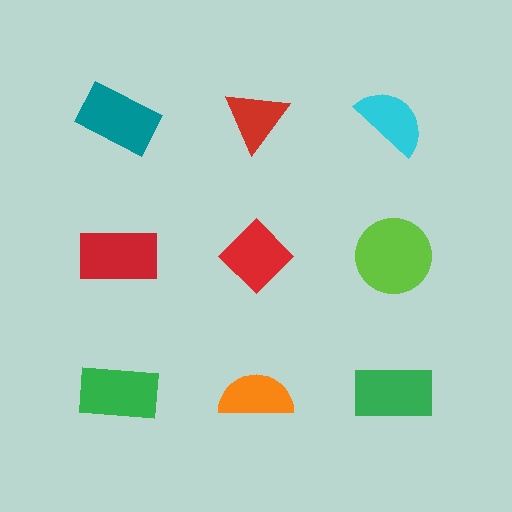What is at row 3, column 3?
A green rectangle.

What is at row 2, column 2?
A red diamond.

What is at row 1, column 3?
A cyan semicircle.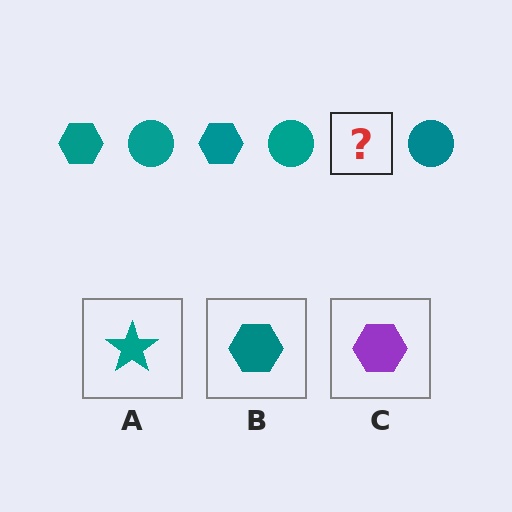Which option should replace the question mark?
Option B.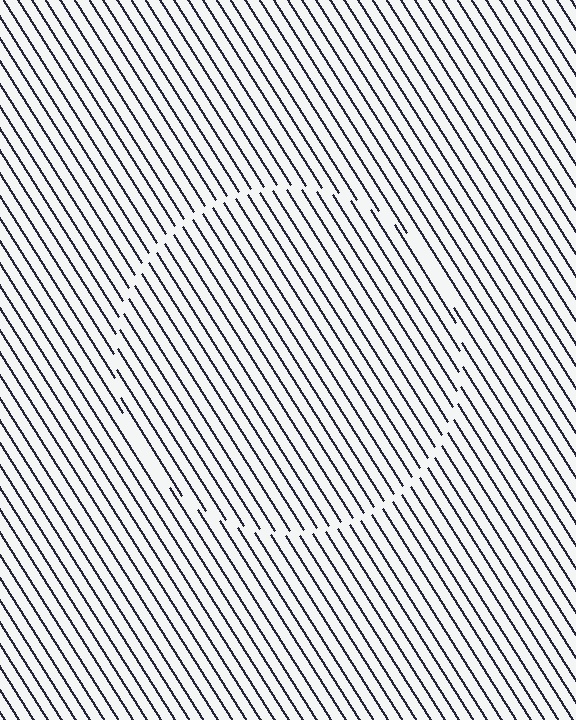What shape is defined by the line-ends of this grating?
An illusory circle. The interior of the shape contains the same grating, shifted by half a period — the contour is defined by the phase discontinuity where line-ends from the inner and outer gratings abut.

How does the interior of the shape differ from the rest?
The interior of the shape contains the same grating, shifted by half a period — the contour is defined by the phase discontinuity where line-ends from the inner and outer gratings abut.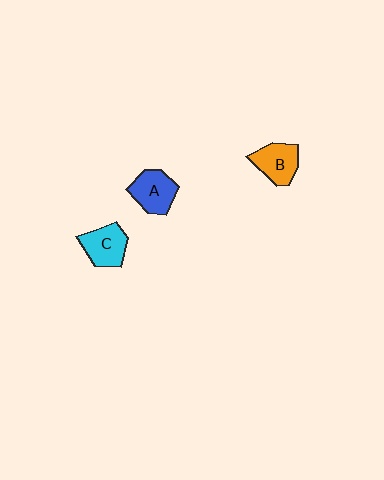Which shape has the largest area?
Shape A (blue).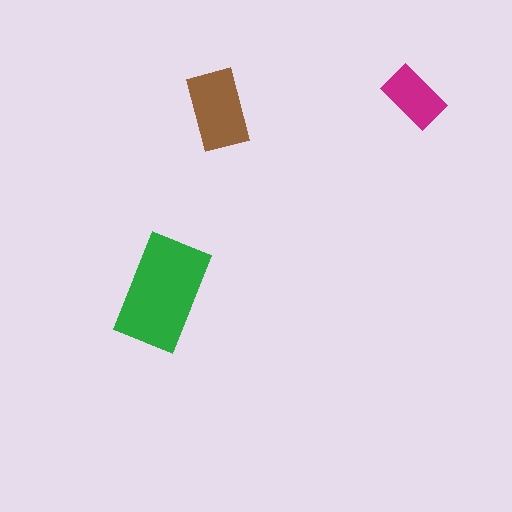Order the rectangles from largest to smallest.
the green one, the brown one, the magenta one.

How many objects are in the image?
There are 3 objects in the image.